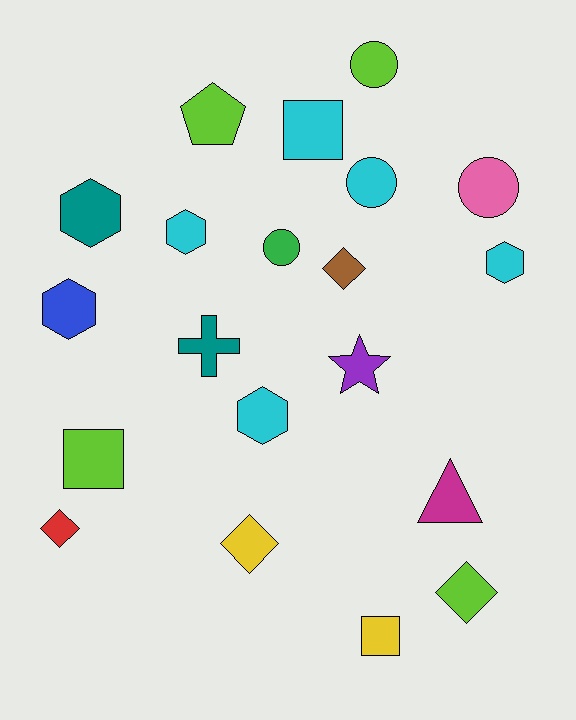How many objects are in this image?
There are 20 objects.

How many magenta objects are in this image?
There is 1 magenta object.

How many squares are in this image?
There are 3 squares.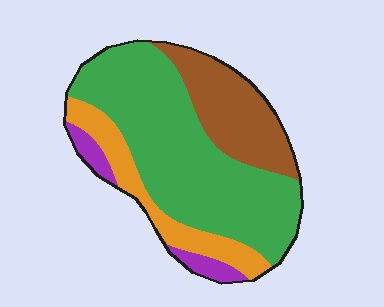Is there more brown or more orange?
Brown.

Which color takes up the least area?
Purple, at roughly 5%.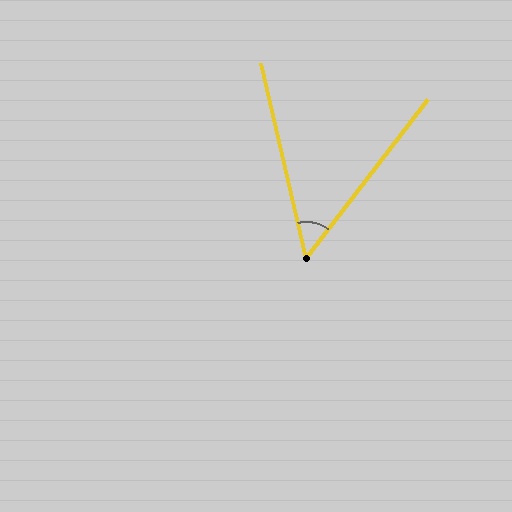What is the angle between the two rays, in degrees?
Approximately 51 degrees.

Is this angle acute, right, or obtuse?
It is acute.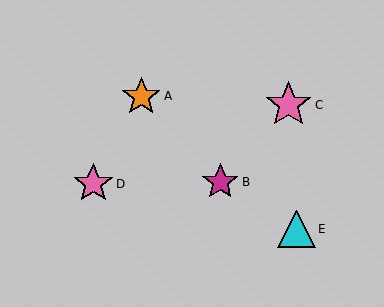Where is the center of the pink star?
The center of the pink star is at (289, 105).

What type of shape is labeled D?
Shape D is a pink star.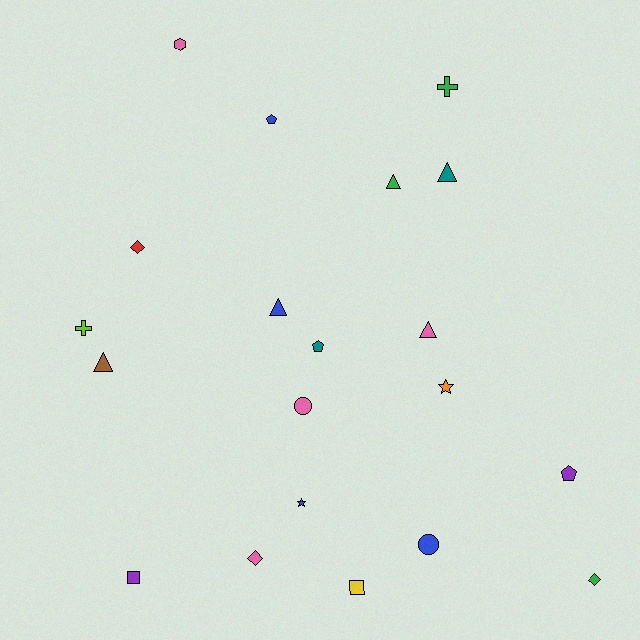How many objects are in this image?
There are 20 objects.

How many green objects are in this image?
There are 3 green objects.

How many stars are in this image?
There are 2 stars.